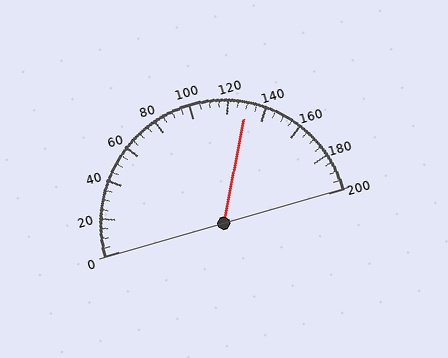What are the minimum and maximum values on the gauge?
The gauge ranges from 0 to 200.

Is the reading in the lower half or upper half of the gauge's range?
The reading is in the upper half of the range (0 to 200).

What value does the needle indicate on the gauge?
The needle indicates approximately 130.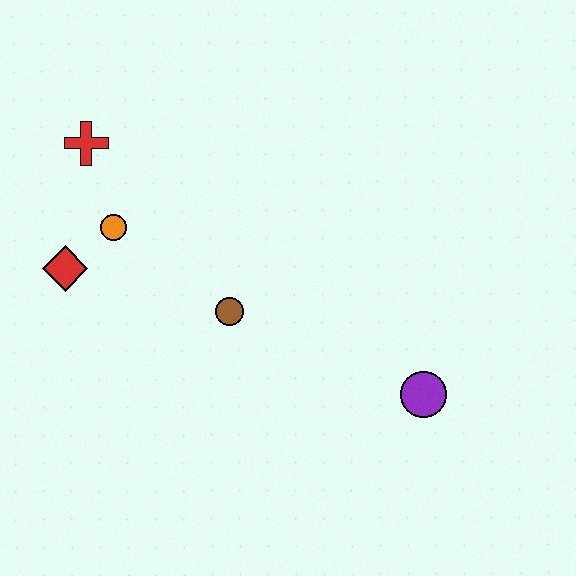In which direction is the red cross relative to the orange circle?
The red cross is above the orange circle.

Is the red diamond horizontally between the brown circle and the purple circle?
No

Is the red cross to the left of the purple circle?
Yes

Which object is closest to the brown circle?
The orange circle is closest to the brown circle.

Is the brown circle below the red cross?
Yes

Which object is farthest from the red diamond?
The purple circle is farthest from the red diamond.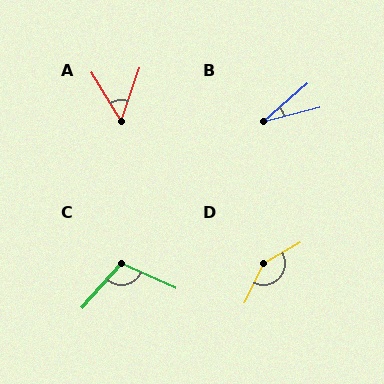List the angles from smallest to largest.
B (26°), A (51°), C (107°), D (146°).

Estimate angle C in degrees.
Approximately 107 degrees.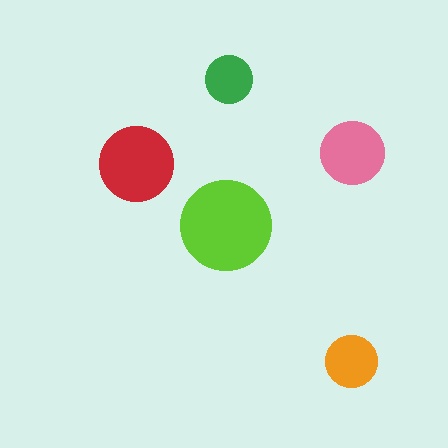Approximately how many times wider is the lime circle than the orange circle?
About 2 times wider.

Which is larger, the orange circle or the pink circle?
The pink one.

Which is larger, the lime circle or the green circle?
The lime one.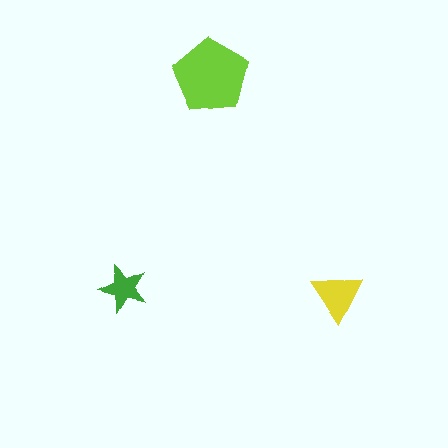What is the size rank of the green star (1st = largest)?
3rd.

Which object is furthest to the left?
The green star is leftmost.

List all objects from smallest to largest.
The green star, the yellow triangle, the lime pentagon.